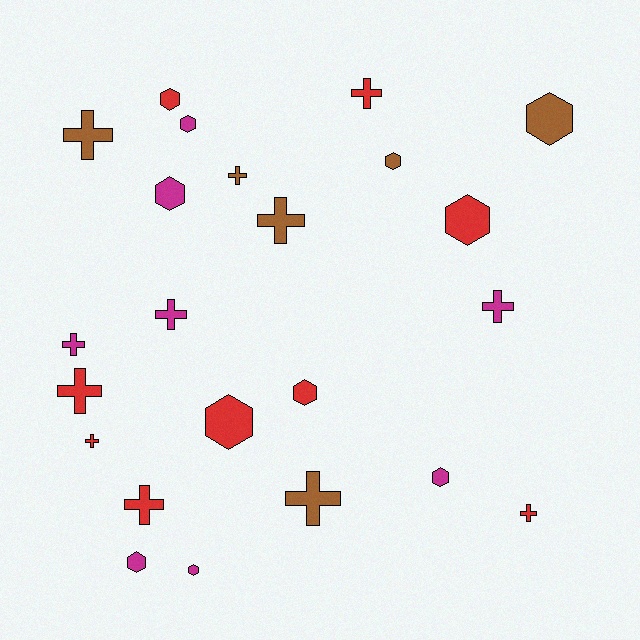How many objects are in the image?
There are 23 objects.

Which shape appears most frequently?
Cross, with 12 objects.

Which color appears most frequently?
Red, with 9 objects.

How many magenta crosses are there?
There are 3 magenta crosses.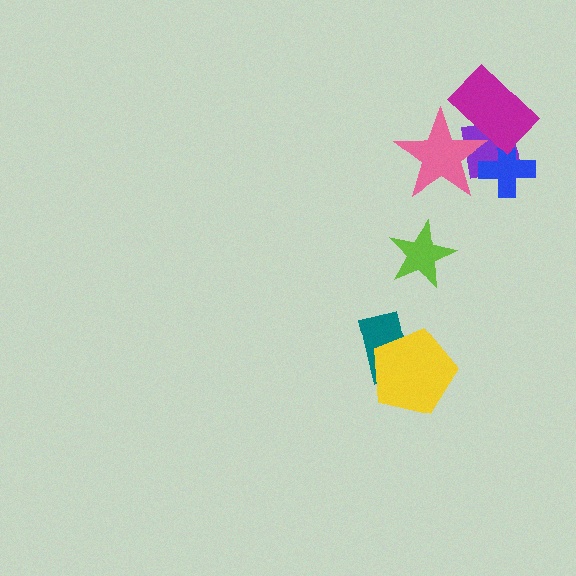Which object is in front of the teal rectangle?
The yellow pentagon is in front of the teal rectangle.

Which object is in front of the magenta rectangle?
The pink star is in front of the magenta rectangle.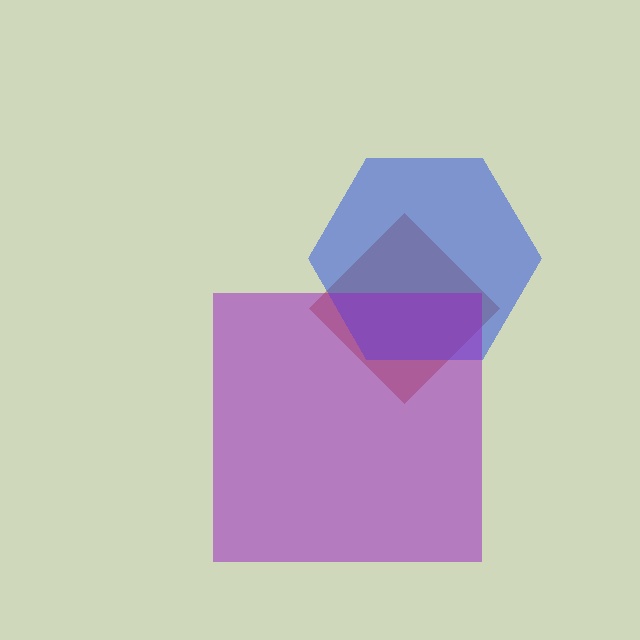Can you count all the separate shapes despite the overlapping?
Yes, there are 3 separate shapes.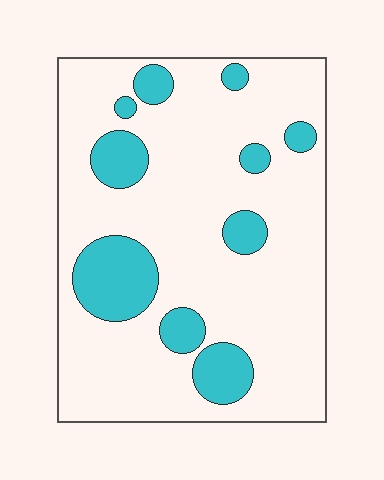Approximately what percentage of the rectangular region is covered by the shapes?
Approximately 20%.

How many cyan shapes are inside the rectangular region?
10.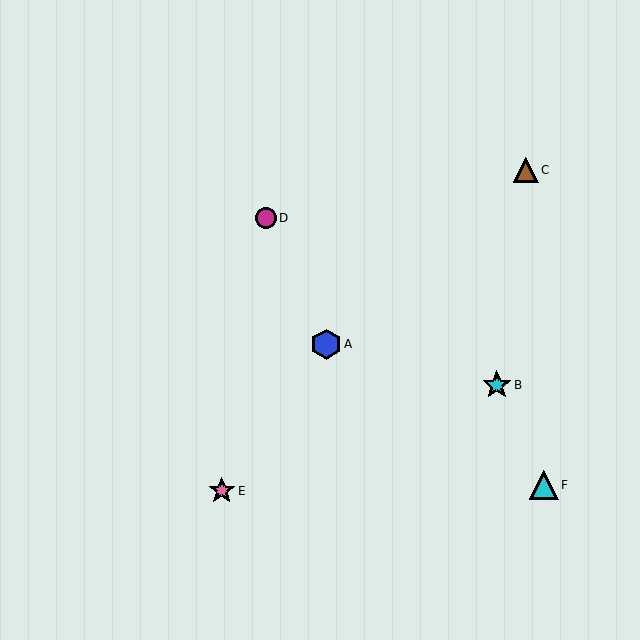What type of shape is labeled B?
Shape B is a cyan star.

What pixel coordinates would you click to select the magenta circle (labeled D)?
Click at (266, 218) to select the magenta circle D.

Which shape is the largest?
The blue hexagon (labeled A) is the largest.